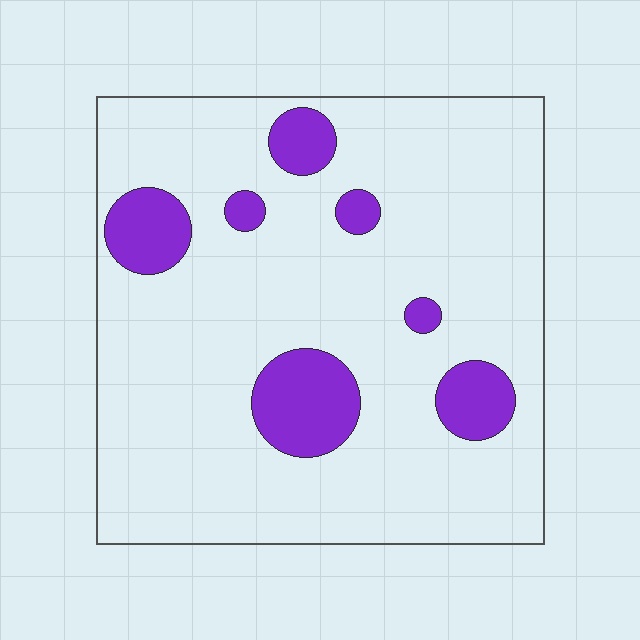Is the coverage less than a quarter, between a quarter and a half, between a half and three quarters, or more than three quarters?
Less than a quarter.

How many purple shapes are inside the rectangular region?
7.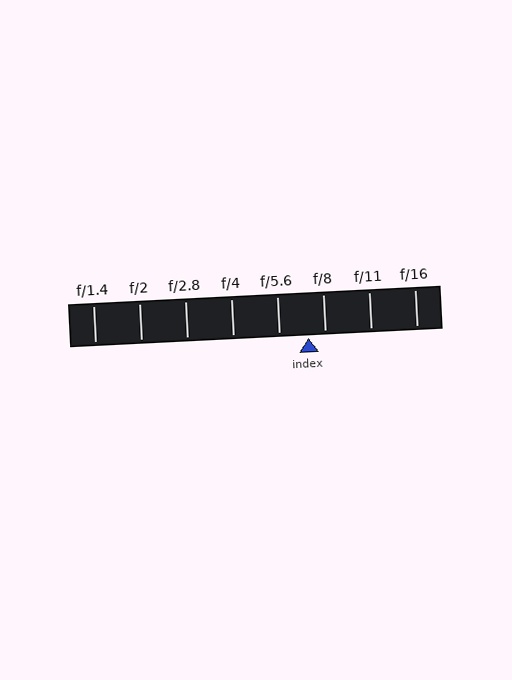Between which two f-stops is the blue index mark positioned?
The index mark is between f/5.6 and f/8.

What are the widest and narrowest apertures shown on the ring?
The widest aperture shown is f/1.4 and the narrowest is f/16.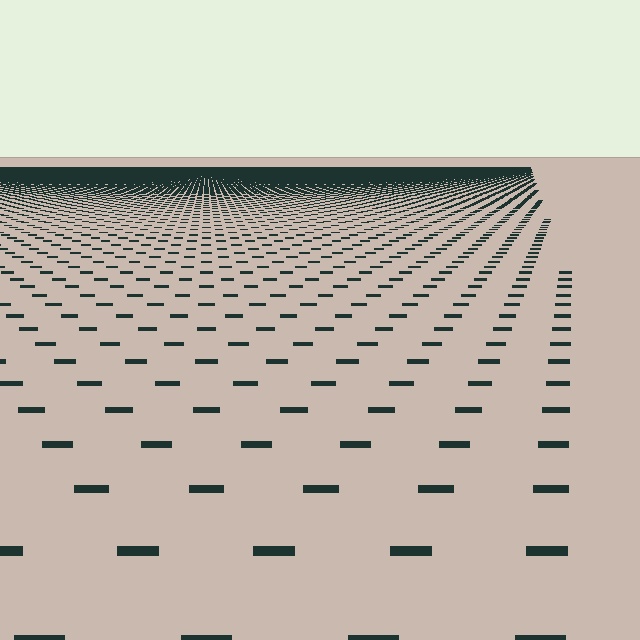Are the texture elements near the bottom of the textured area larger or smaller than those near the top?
Larger. Near the bottom, elements are closer to the viewer and appear at a bigger on-screen size.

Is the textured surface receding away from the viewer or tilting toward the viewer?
The surface is receding away from the viewer. Texture elements get smaller and denser toward the top.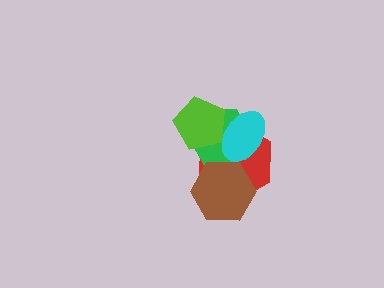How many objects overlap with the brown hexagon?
2 objects overlap with the brown hexagon.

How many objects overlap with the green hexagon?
4 objects overlap with the green hexagon.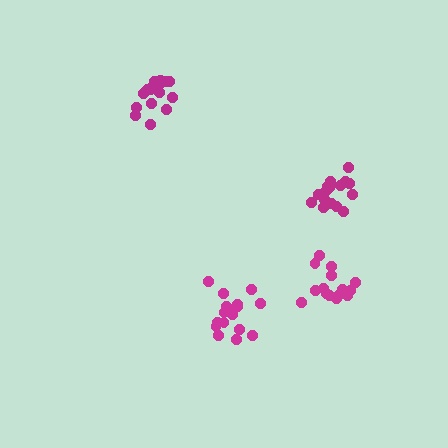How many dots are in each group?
Group 1: 15 dots, Group 2: 16 dots, Group 3: 17 dots, Group 4: 17 dots (65 total).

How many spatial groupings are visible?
There are 4 spatial groupings.